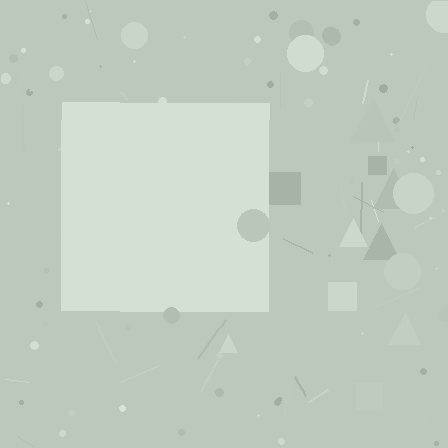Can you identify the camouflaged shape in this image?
The camouflaged shape is a square.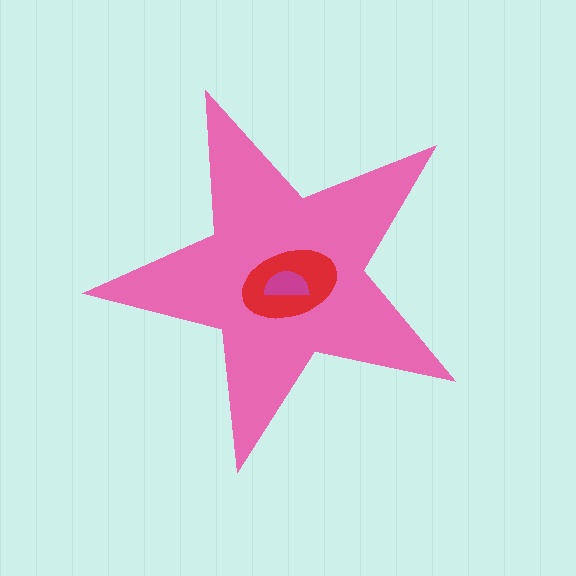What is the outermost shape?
The pink star.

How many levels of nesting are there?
3.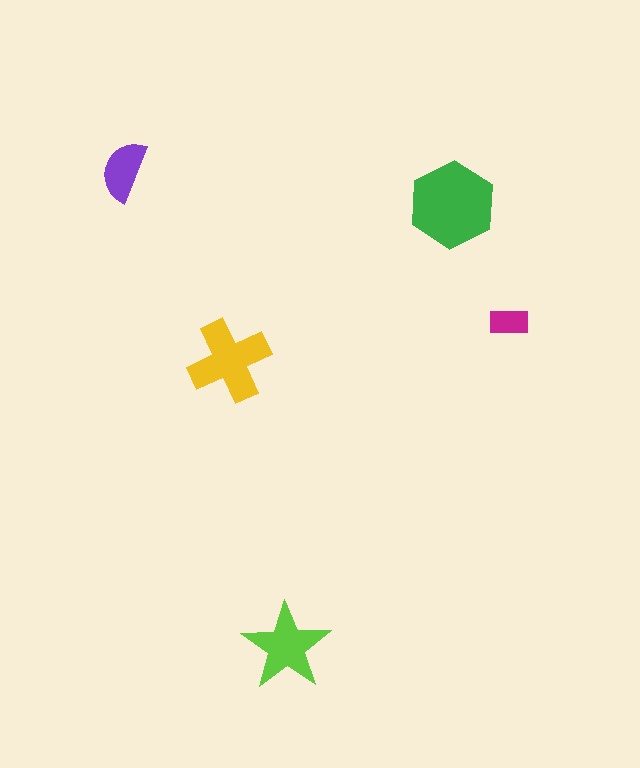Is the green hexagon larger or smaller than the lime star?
Larger.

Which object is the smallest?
The magenta rectangle.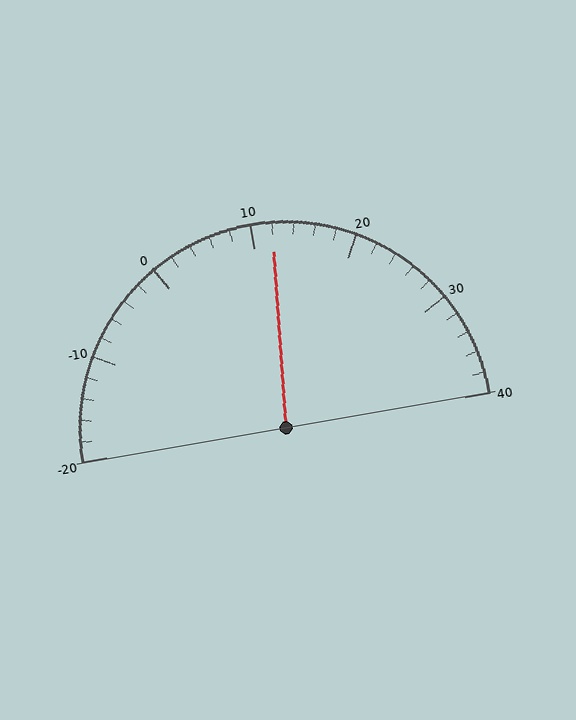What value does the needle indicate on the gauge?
The needle indicates approximately 12.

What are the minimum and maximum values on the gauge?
The gauge ranges from -20 to 40.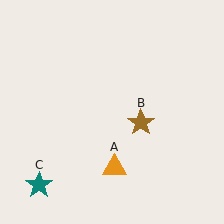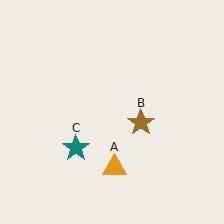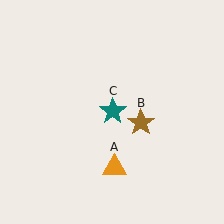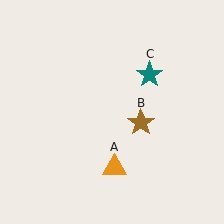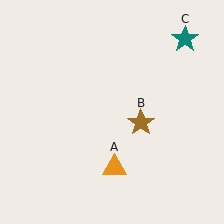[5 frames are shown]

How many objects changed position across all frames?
1 object changed position: teal star (object C).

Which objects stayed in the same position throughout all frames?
Orange triangle (object A) and brown star (object B) remained stationary.